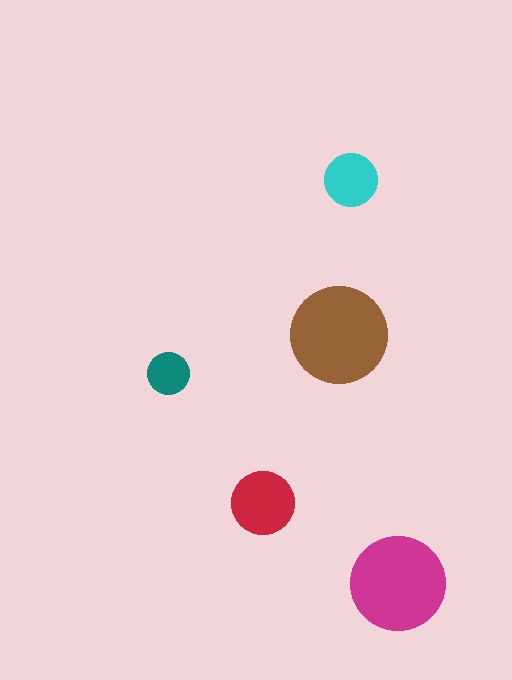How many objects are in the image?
There are 5 objects in the image.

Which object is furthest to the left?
The teal circle is leftmost.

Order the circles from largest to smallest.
the brown one, the magenta one, the red one, the cyan one, the teal one.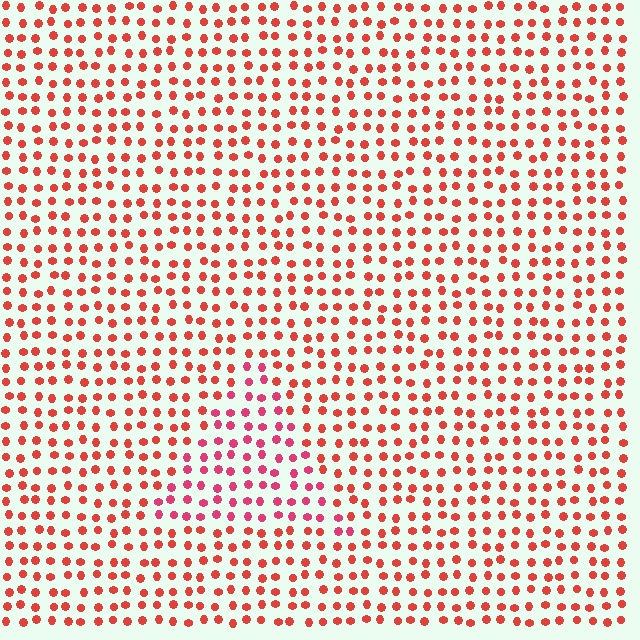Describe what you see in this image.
The image is filled with small red elements in a uniform arrangement. A triangle-shaped region is visible where the elements are tinted to a slightly different hue, forming a subtle color boundary.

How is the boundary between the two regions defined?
The boundary is defined purely by a slight shift in hue (about 24 degrees). Spacing, size, and orientation are identical on both sides.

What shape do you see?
I see a triangle.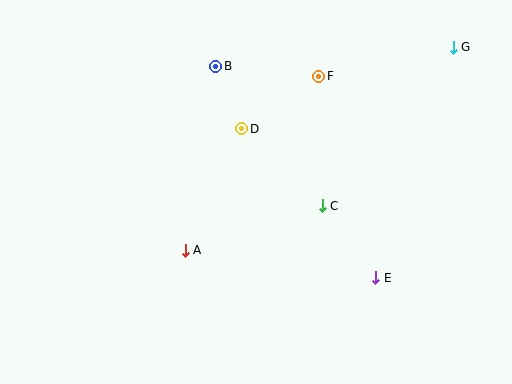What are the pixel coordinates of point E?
Point E is at (376, 278).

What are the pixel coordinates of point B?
Point B is at (216, 66).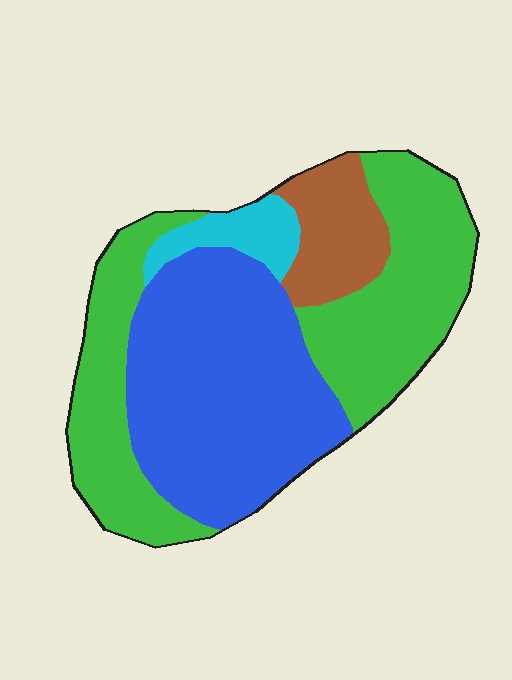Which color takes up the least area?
Cyan, at roughly 5%.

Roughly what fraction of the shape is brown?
Brown takes up less than a sixth of the shape.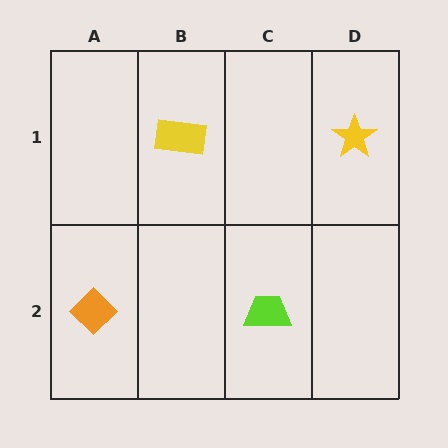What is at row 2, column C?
A lime trapezoid.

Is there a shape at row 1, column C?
No, that cell is empty.